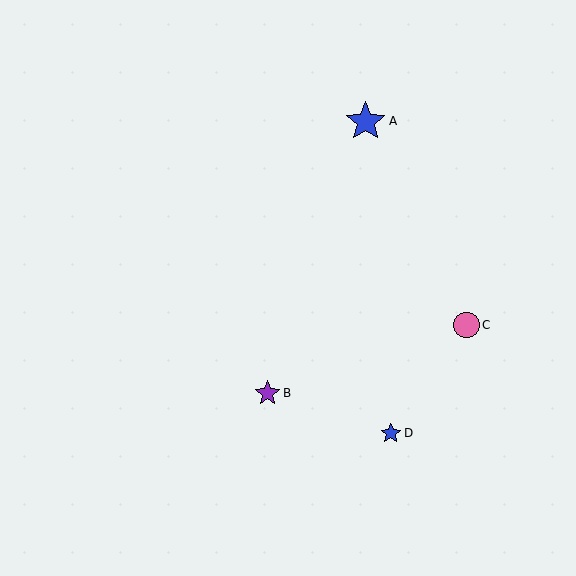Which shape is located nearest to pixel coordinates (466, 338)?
The pink circle (labeled C) at (466, 325) is nearest to that location.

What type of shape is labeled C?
Shape C is a pink circle.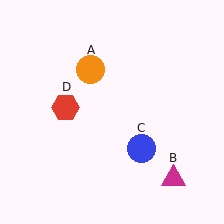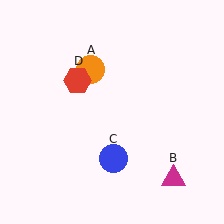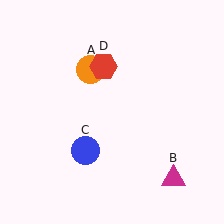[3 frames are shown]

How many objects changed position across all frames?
2 objects changed position: blue circle (object C), red hexagon (object D).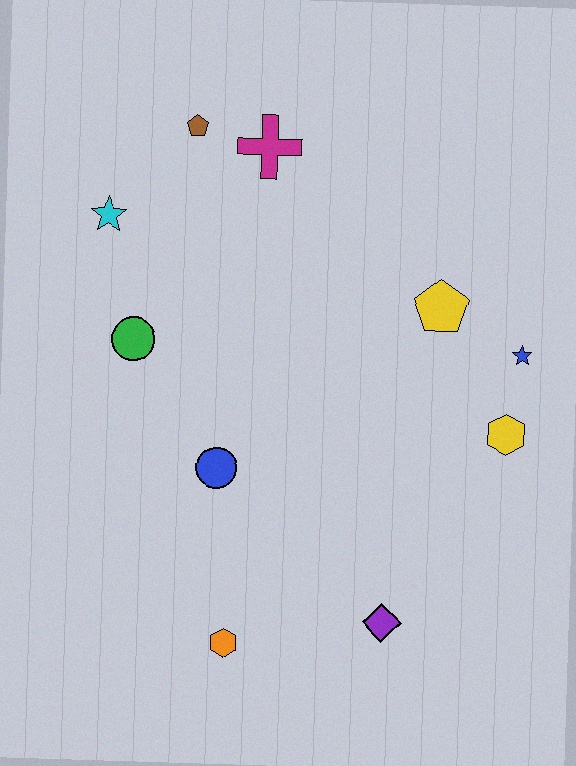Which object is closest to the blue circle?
The green circle is closest to the blue circle.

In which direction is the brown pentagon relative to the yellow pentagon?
The brown pentagon is to the left of the yellow pentagon.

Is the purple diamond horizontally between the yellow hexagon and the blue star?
No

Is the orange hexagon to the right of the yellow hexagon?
No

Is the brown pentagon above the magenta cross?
Yes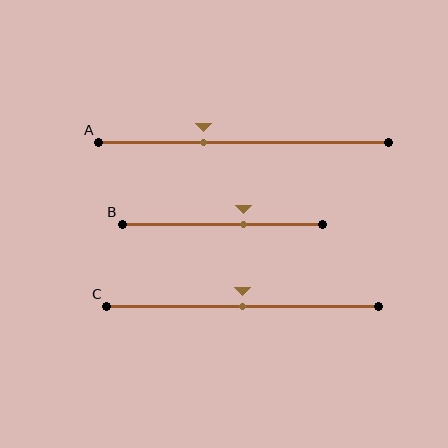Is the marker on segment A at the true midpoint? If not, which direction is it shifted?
No, the marker on segment A is shifted to the left by about 14% of the segment length.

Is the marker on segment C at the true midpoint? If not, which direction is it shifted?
Yes, the marker on segment C is at the true midpoint.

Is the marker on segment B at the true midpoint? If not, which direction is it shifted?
No, the marker on segment B is shifted to the right by about 11% of the segment length.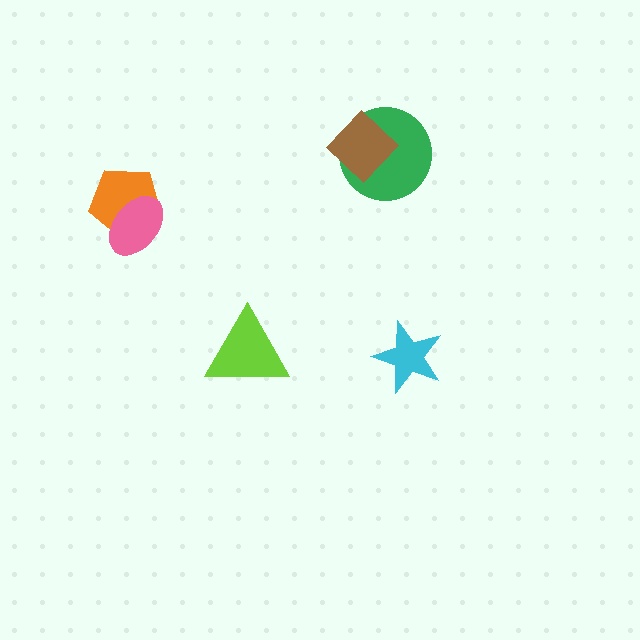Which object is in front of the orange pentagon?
The pink ellipse is in front of the orange pentagon.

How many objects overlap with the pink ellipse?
1 object overlaps with the pink ellipse.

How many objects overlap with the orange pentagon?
1 object overlaps with the orange pentagon.